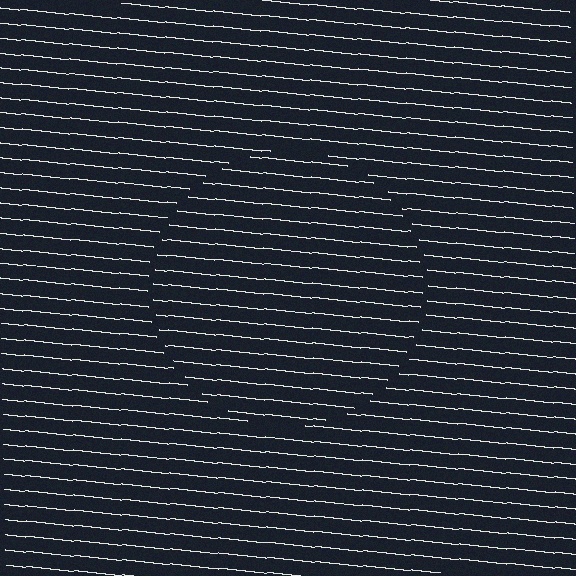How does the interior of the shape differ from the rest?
The interior of the shape contains the same grating, shifted by half a period — the contour is defined by the phase discontinuity where line-ends from the inner and outer gratings abut.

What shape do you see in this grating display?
An illusory circle. The interior of the shape contains the same grating, shifted by half a period — the contour is defined by the phase discontinuity where line-ends from the inner and outer gratings abut.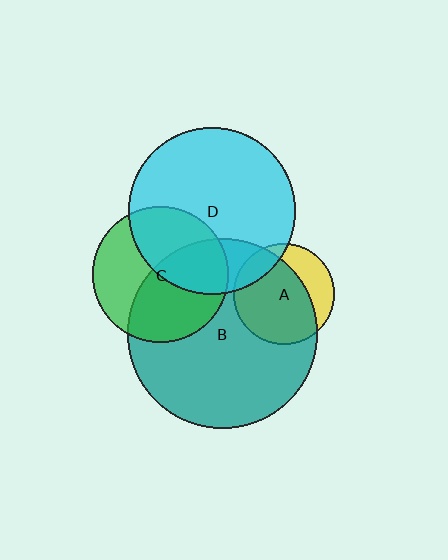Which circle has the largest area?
Circle B (teal).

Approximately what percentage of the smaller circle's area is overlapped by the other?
Approximately 50%.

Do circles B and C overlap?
Yes.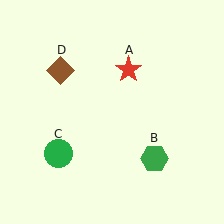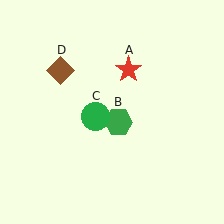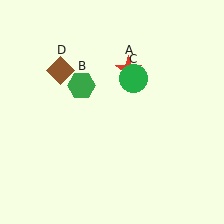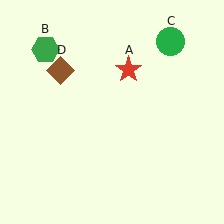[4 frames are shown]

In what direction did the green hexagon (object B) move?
The green hexagon (object B) moved up and to the left.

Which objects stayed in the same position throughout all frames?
Red star (object A) and brown diamond (object D) remained stationary.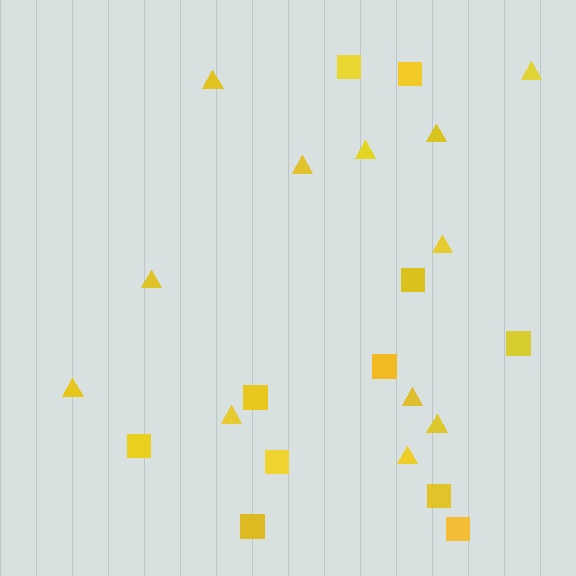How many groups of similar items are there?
There are 2 groups: one group of squares (11) and one group of triangles (12).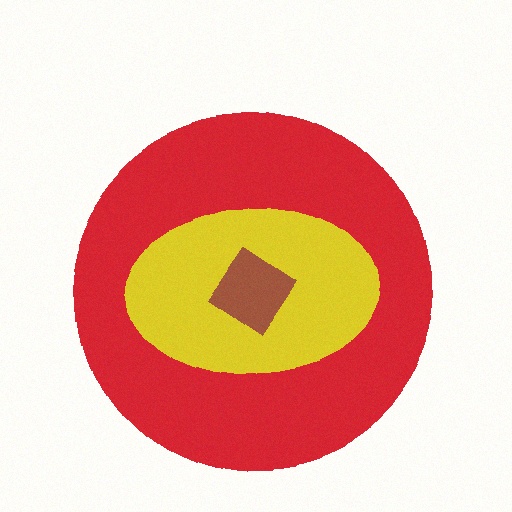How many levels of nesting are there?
3.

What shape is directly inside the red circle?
The yellow ellipse.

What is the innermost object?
The brown diamond.